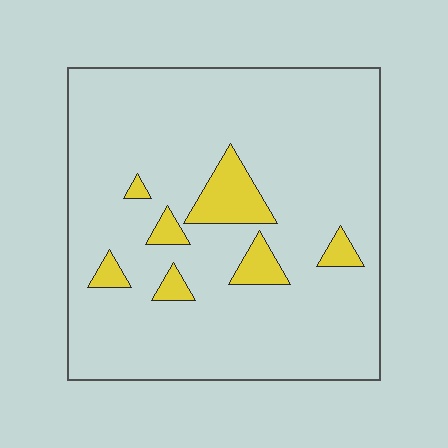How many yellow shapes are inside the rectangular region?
7.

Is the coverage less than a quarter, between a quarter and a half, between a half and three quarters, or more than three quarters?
Less than a quarter.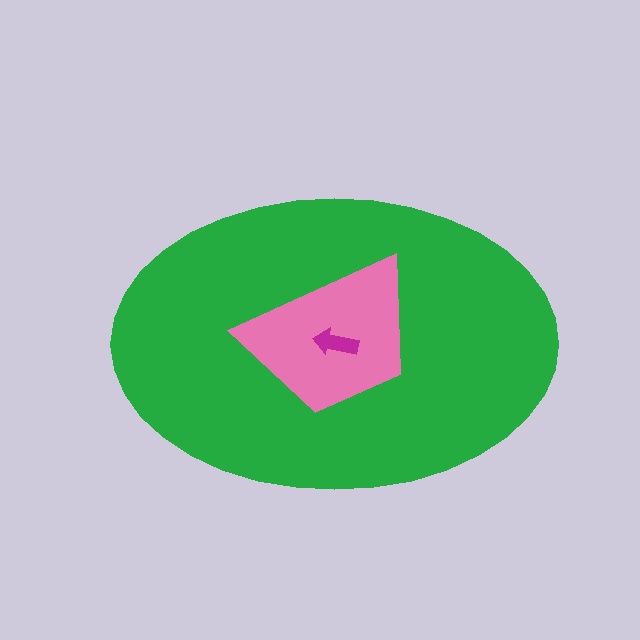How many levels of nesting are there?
3.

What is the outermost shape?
The green ellipse.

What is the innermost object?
The magenta arrow.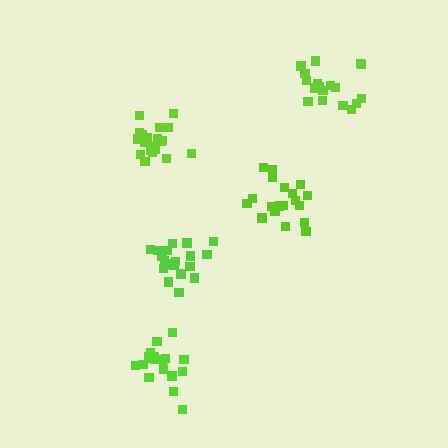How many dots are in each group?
Group 1: 20 dots, Group 2: 19 dots, Group 3: 20 dots, Group 4: 18 dots, Group 5: 18 dots (95 total).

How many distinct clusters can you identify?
There are 5 distinct clusters.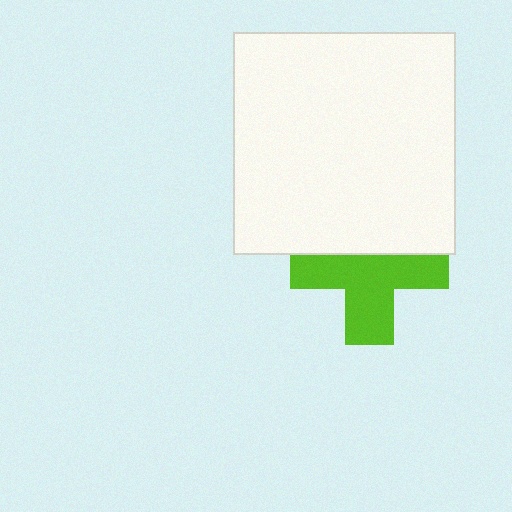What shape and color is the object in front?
The object in front is a white square.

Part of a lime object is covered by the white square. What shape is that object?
It is a cross.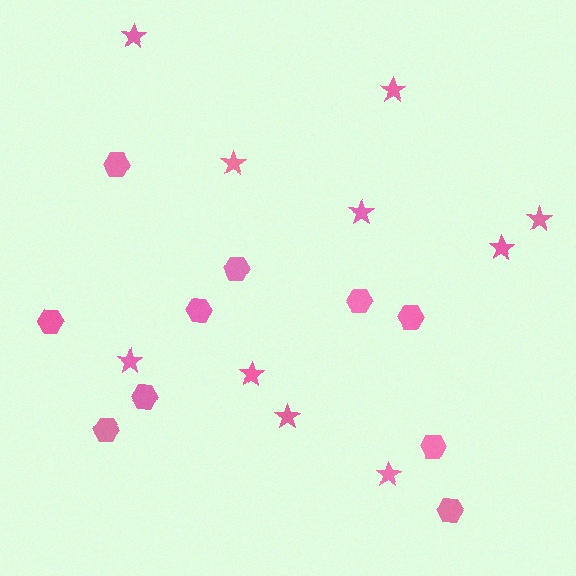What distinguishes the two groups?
There are 2 groups: one group of hexagons (10) and one group of stars (10).